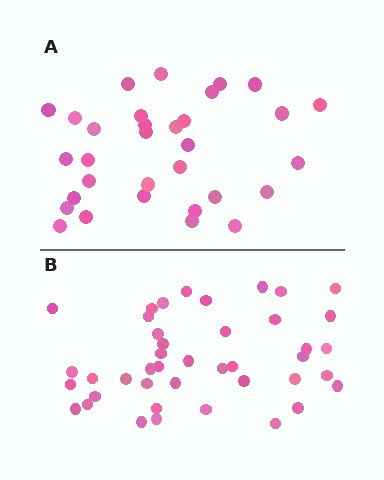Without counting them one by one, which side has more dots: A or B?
Region B (the bottom region) has more dots.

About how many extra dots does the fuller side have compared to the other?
Region B has roughly 10 or so more dots than region A.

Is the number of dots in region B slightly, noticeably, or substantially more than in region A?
Region B has noticeably more, but not dramatically so. The ratio is roughly 1.3 to 1.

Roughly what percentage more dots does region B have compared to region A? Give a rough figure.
About 30% more.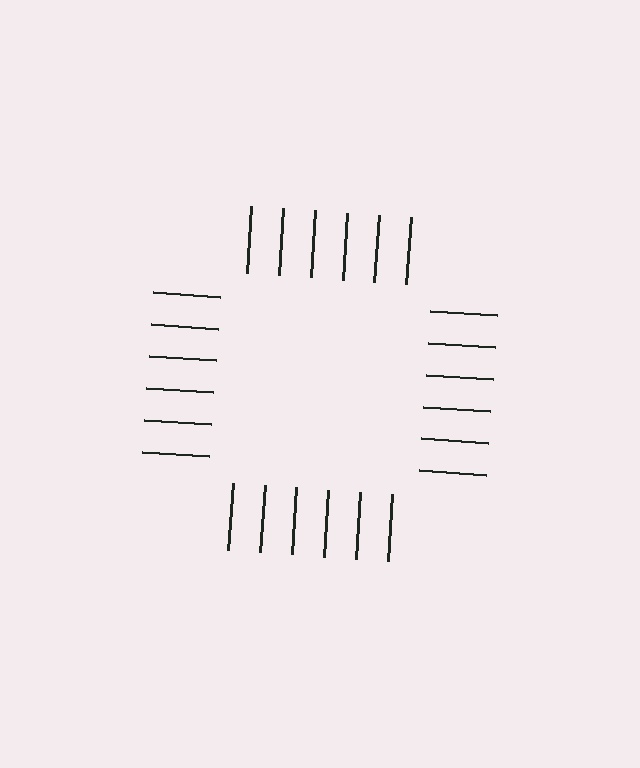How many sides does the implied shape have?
4 sides — the line-ends trace a square.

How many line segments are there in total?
24 — 6 along each of the 4 edges.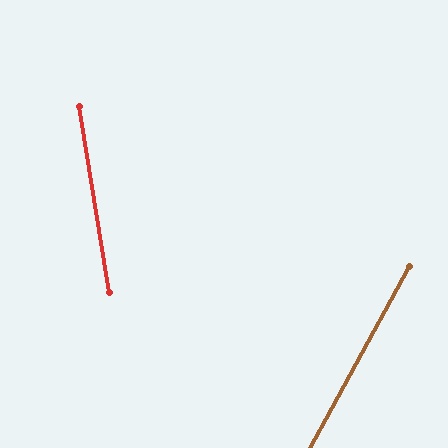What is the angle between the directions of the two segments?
Approximately 38 degrees.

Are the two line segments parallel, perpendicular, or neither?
Neither parallel nor perpendicular — they differ by about 38°.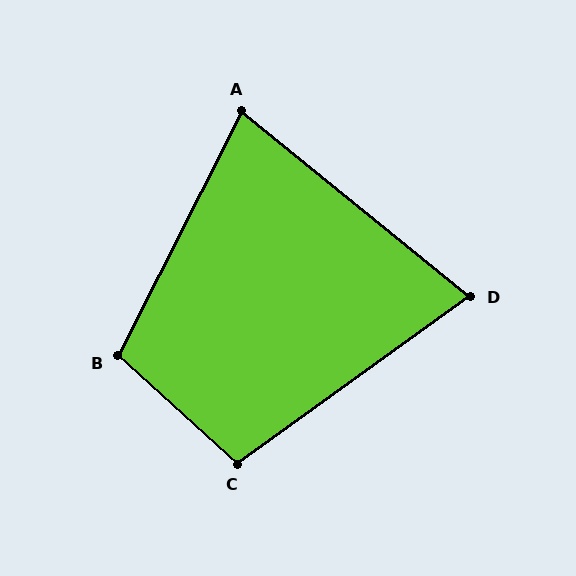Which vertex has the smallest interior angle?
D, at approximately 75 degrees.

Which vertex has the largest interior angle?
B, at approximately 105 degrees.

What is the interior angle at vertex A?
Approximately 78 degrees (acute).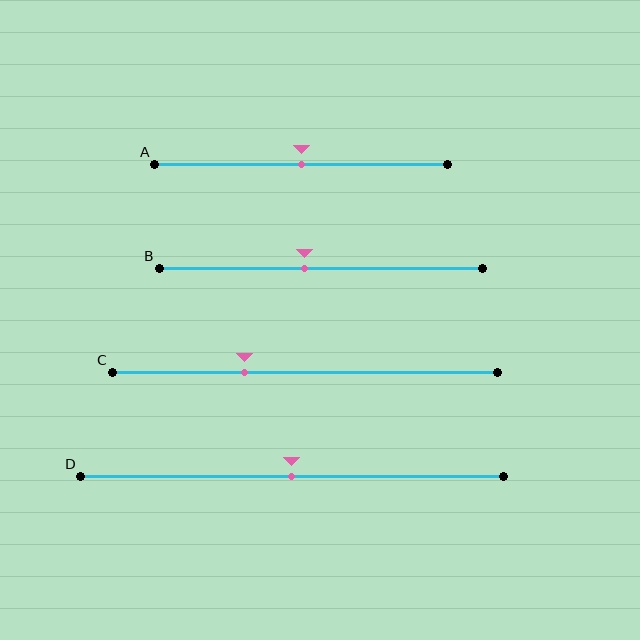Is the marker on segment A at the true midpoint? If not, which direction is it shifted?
Yes, the marker on segment A is at the true midpoint.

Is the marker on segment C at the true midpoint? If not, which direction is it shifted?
No, the marker on segment C is shifted to the left by about 16% of the segment length.